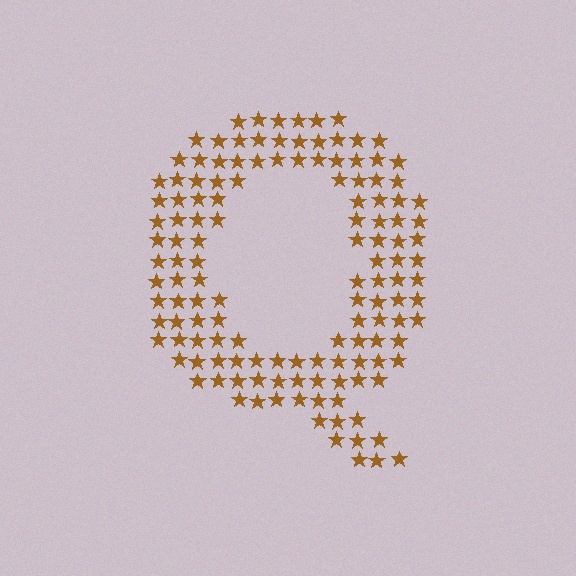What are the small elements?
The small elements are stars.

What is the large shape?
The large shape is the letter Q.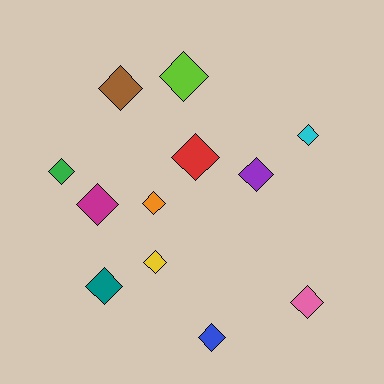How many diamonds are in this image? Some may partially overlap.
There are 12 diamonds.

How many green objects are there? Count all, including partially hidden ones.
There is 1 green object.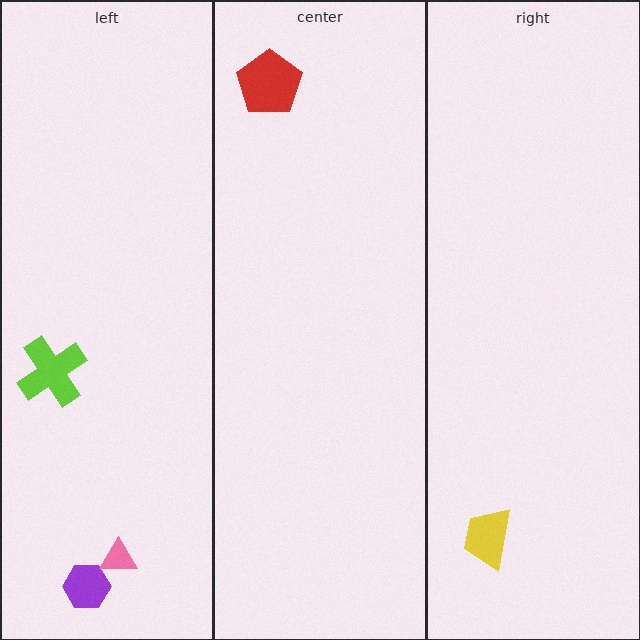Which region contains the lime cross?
The left region.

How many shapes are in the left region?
3.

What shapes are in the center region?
The red pentagon.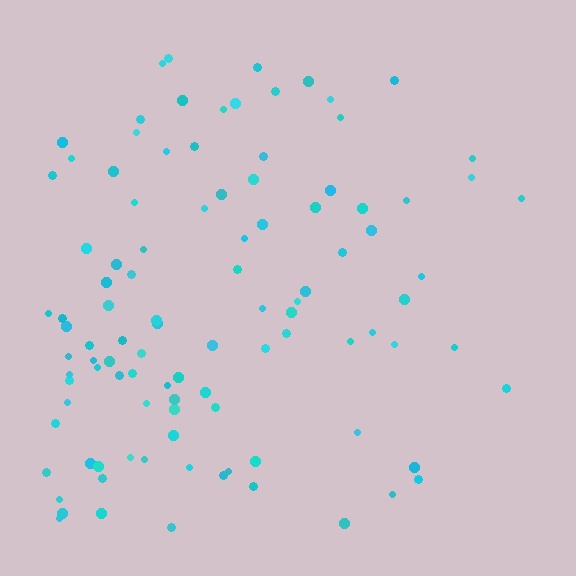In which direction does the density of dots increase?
From right to left, with the left side densest.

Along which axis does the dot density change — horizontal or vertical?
Horizontal.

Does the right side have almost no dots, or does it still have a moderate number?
Still a moderate number, just noticeably fewer than the left.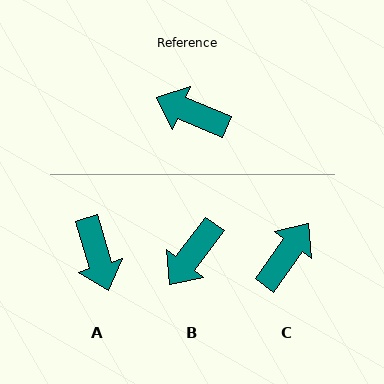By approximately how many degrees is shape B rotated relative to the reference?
Approximately 76 degrees counter-clockwise.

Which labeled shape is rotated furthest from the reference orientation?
A, about 130 degrees away.